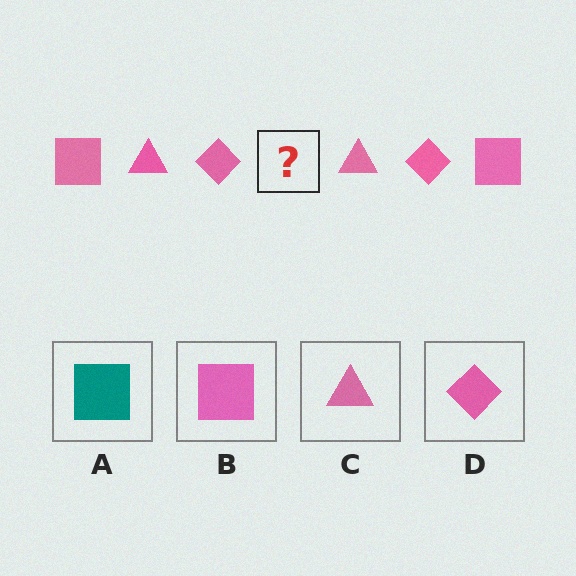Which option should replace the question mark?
Option B.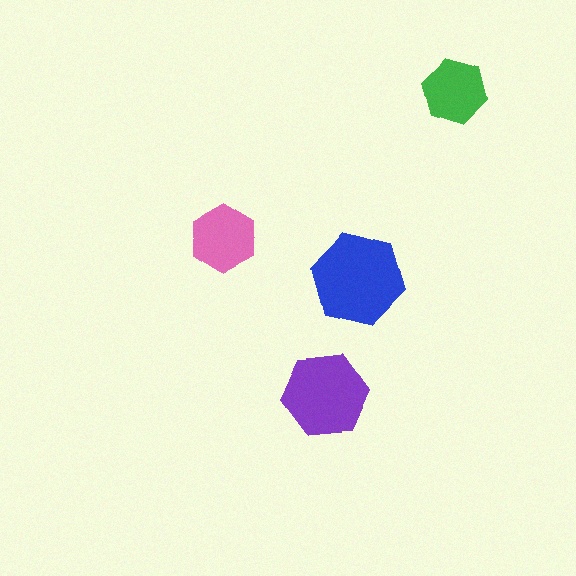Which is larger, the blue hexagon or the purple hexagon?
The blue one.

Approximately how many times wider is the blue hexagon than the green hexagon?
About 1.5 times wider.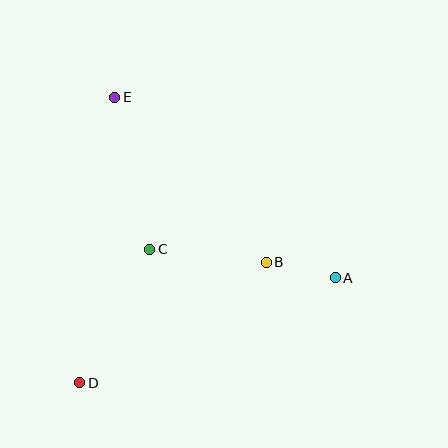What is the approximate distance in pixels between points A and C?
The distance between A and C is approximately 188 pixels.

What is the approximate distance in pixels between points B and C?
The distance between B and C is approximately 117 pixels.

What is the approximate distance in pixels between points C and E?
The distance between C and E is approximately 156 pixels.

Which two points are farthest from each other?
Points D and E are farthest from each other.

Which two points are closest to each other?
Points A and B are closest to each other.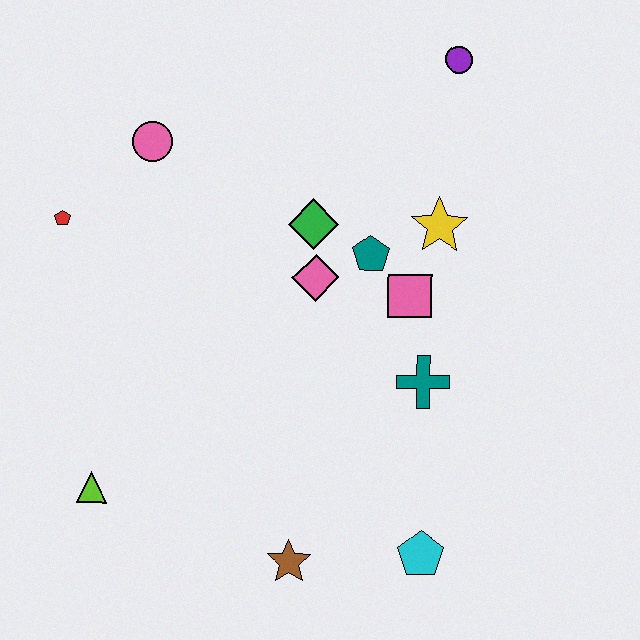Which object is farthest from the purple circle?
The lime triangle is farthest from the purple circle.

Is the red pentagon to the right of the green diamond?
No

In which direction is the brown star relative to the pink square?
The brown star is below the pink square.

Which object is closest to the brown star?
The cyan pentagon is closest to the brown star.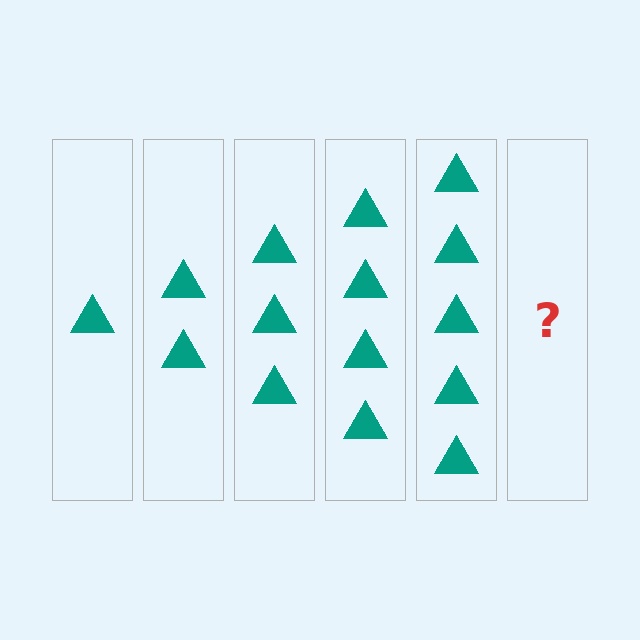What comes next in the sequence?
The next element should be 6 triangles.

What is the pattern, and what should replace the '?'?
The pattern is that each step adds one more triangle. The '?' should be 6 triangles.